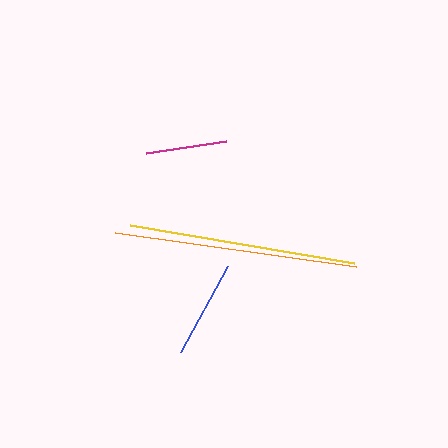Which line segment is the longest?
The orange line is the longest at approximately 244 pixels.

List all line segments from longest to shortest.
From longest to shortest: orange, yellow, blue, magenta.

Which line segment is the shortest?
The magenta line is the shortest at approximately 81 pixels.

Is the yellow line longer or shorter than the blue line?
The yellow line is longer than the blue line.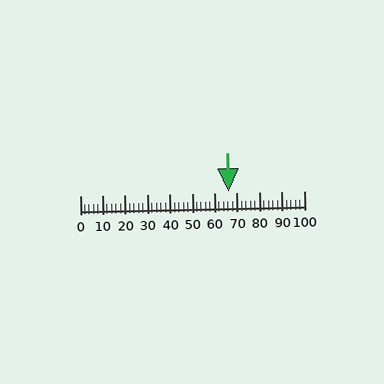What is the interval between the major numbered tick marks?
The major tick marks are spaced 10 units apart.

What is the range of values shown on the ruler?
The ruler shows values from 0 to 100.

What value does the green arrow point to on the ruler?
The green arrow points to approximately 66.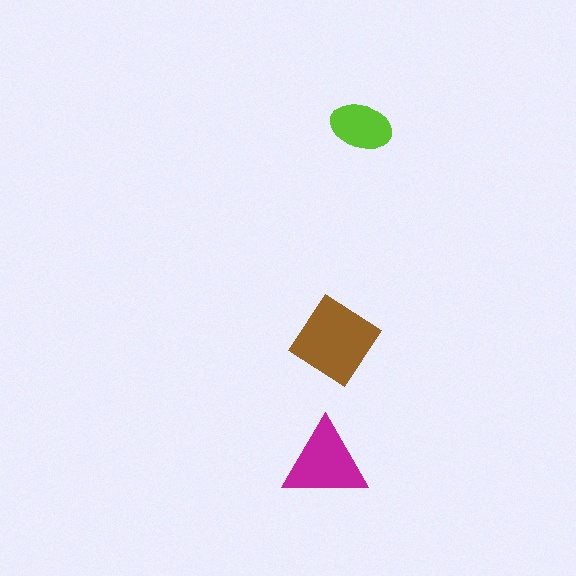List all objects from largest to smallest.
The brown diamond, the magenta triangle, the lime ellipse.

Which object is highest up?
The lime ellipse is topmost.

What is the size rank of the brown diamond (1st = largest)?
1st.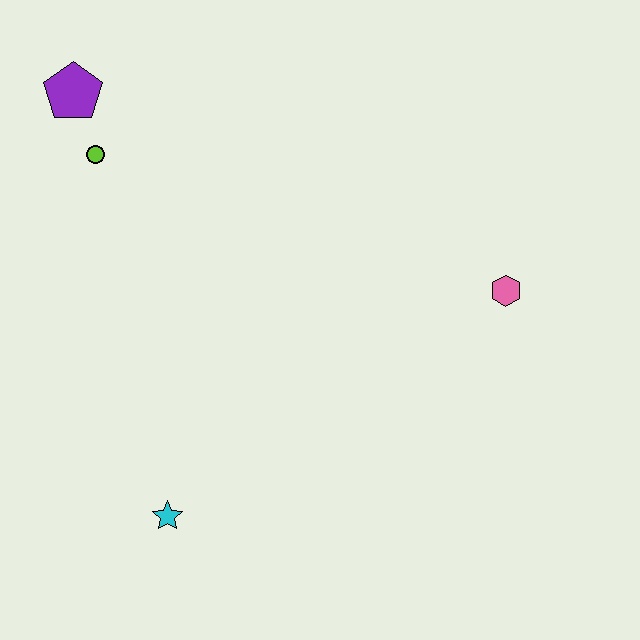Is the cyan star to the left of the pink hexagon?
Yes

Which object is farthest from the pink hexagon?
The purple pentagon is farthest from the pink hexagon.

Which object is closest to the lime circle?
The purple pentagon is closest to the lime circle.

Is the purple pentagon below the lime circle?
No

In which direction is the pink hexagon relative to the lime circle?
The pink hexagon is to the right of the lime circle.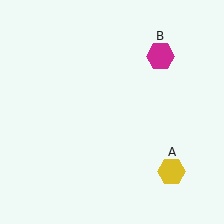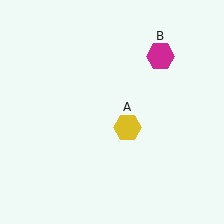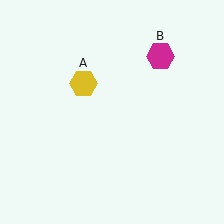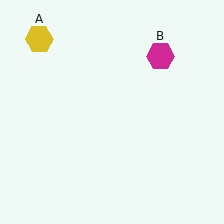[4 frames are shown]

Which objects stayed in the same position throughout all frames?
Magenta hexagon (object B) remained stationary.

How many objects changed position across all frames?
1 object changed position: yellow hexagon (object A).